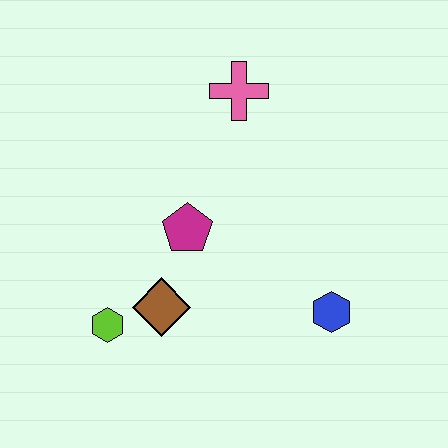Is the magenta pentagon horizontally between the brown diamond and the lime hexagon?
No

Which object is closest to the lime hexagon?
The brown diamond is closest to the lime hexagon.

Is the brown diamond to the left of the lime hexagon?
No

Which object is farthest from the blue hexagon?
The pink cross is farthest from the blue hexagon.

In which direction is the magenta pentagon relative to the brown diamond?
The magenta pentagon is above the brown diamond.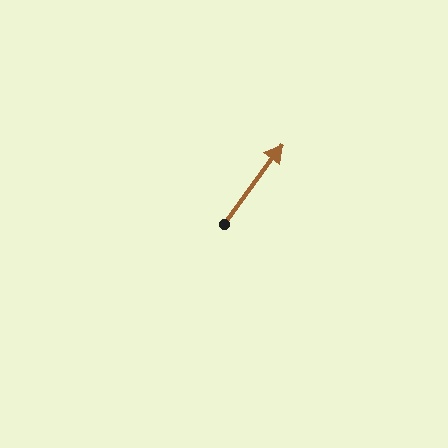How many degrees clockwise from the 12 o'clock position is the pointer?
Approximately 36 degrees.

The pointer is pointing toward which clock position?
Roughly 1 o'clock.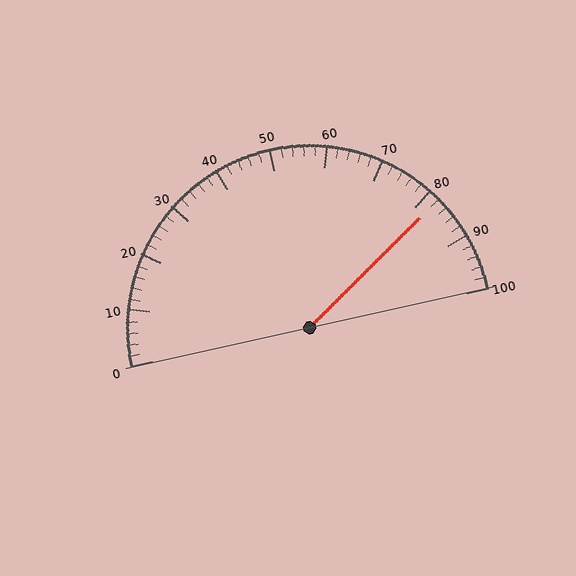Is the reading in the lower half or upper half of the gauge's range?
The reading is in the upper half of the range (0 to 100).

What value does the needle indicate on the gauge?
The needle indicates approximately 82.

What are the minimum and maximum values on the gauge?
The gauge ranges from 0 to 100.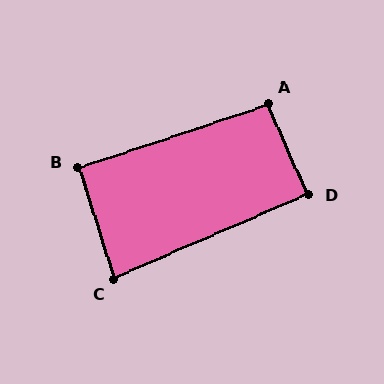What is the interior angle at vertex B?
Approximately 90 degrees (approximately right).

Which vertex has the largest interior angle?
A, at approximately 95 degrees.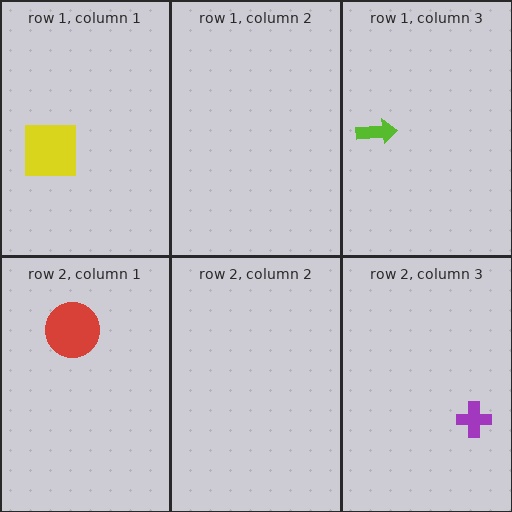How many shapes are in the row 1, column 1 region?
1.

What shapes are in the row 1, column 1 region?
The yellow square.